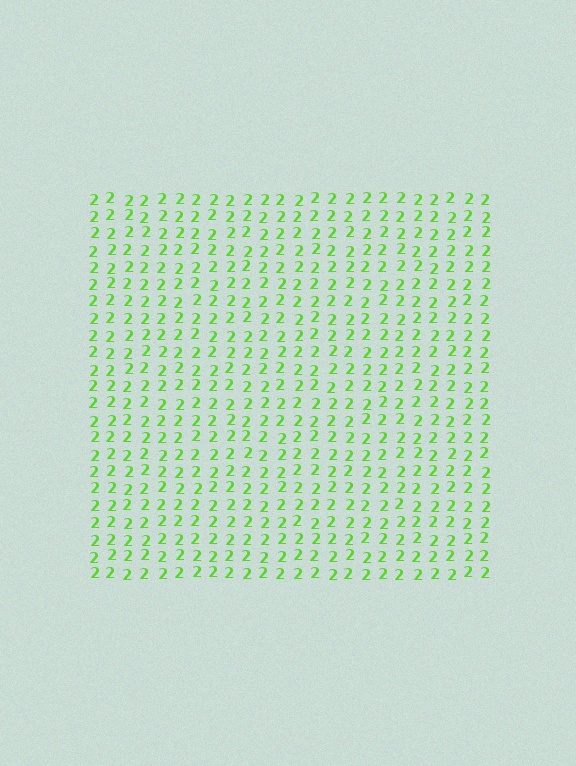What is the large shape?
The large shape is a square.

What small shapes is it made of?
It is made of small digit 2's.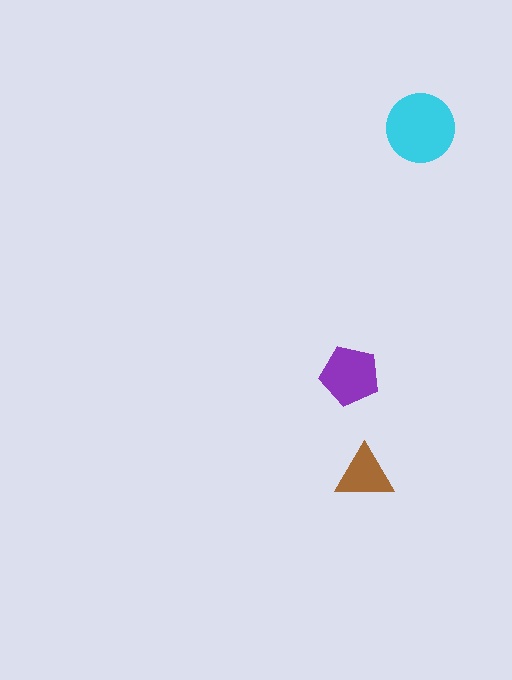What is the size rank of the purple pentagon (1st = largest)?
2nd.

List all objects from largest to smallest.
The cyan circle, the purple pentagon, the brown triangle.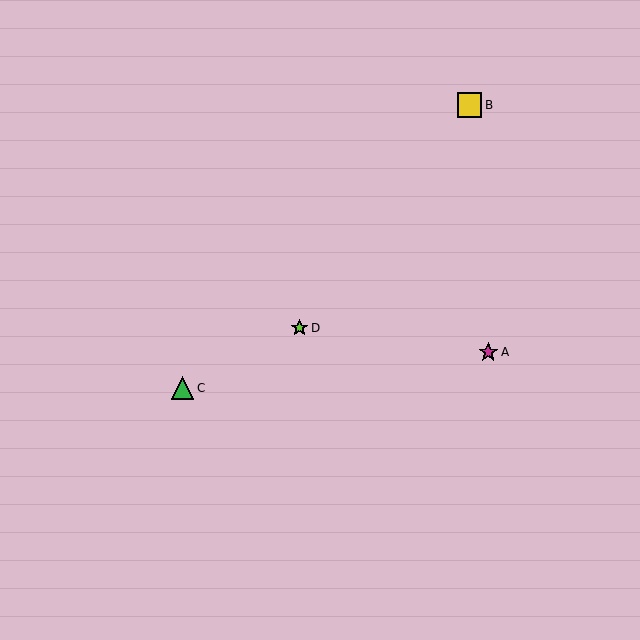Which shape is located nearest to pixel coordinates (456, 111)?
The yellow square (labeled B) at (470, 105) is nearest to that location.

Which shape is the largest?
The yellow square (labeled B) is the largest.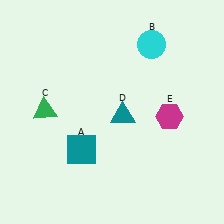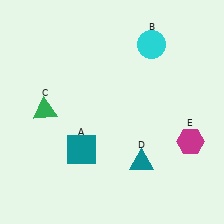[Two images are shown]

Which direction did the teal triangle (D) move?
The teal triangle (D) moved down.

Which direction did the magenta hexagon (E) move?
The magenta hexagon (E) moved down.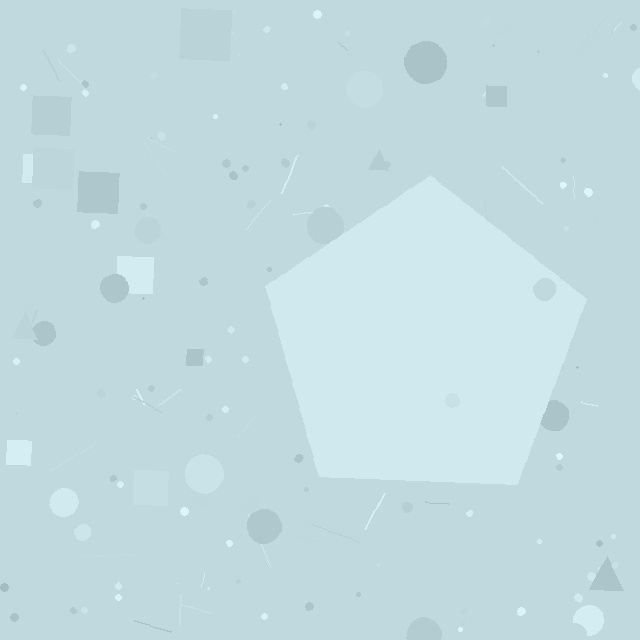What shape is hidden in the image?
A pentagon is hidden in the image.